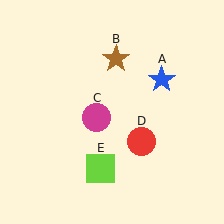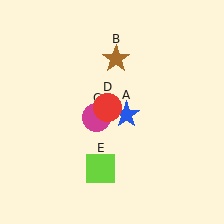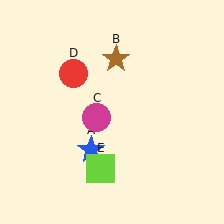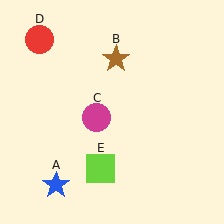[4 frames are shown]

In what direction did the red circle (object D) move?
The red circle (object D) moved up and to the left.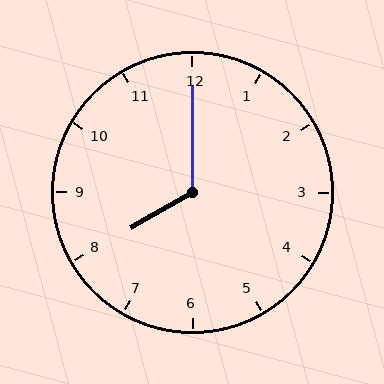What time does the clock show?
8:00.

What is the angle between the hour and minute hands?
Approximately 120 degrees.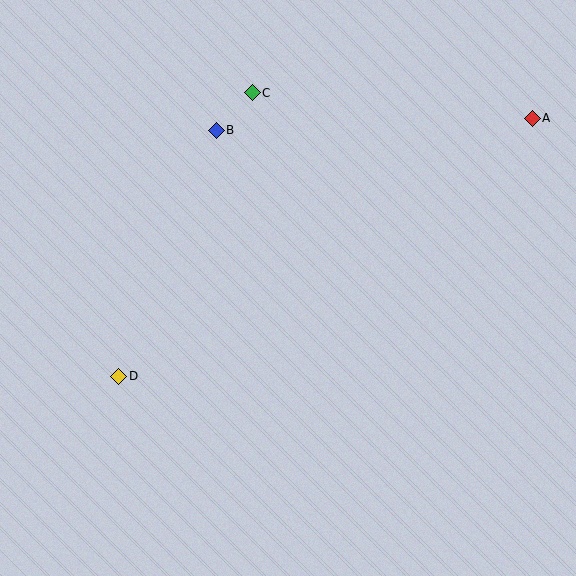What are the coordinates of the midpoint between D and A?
The midpoint between D and A is at (325, 247).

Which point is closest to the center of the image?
Point B at (216, 130) is closest to the center.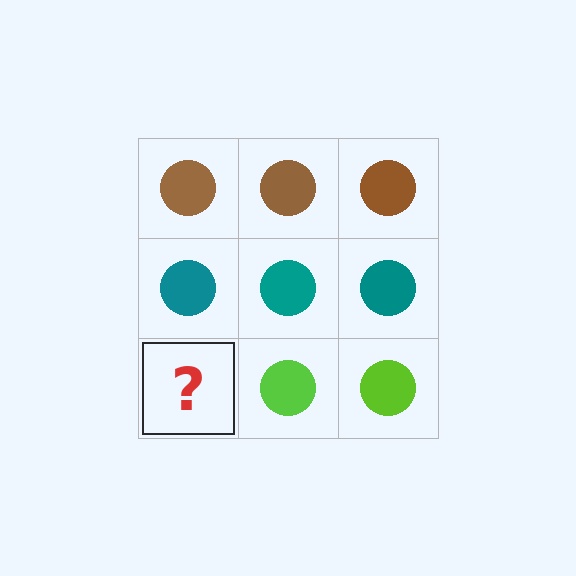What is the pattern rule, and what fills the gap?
The rule is that each row has a consistent color. The gap should be filled with a lime circle.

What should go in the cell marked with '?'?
The missing cell should contain a lime circle.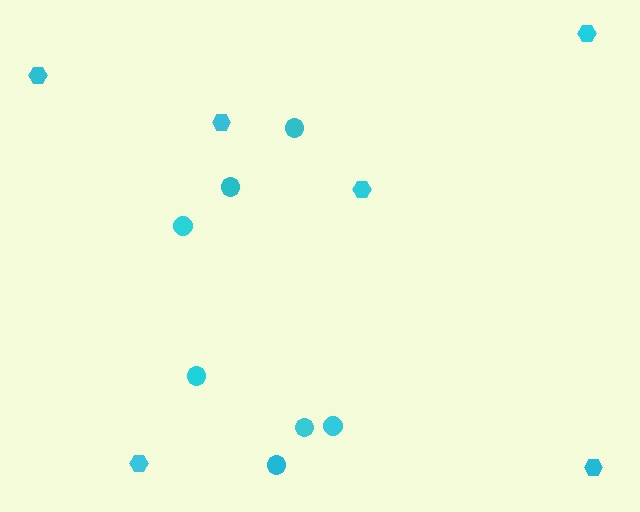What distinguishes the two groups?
There are 2 groups: one group of hexagons (6) and one group of circles (7).